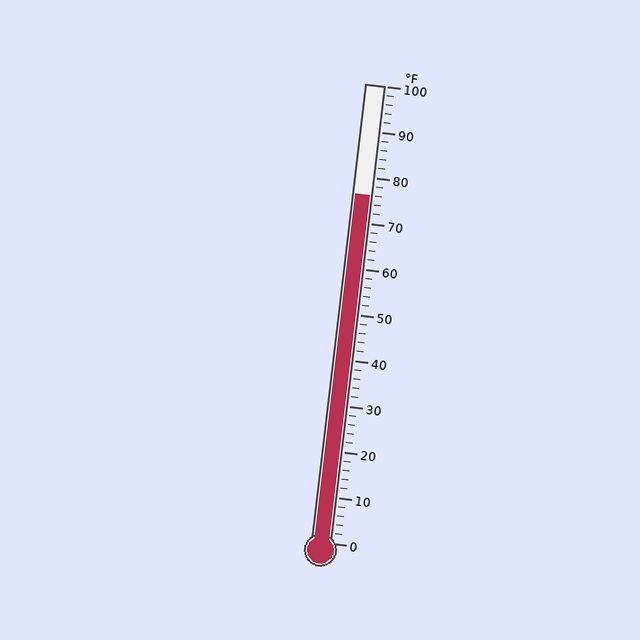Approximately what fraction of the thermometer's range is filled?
The thermometer is filled to approximately 75% of its range.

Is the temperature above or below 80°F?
The temperature is below 80°F.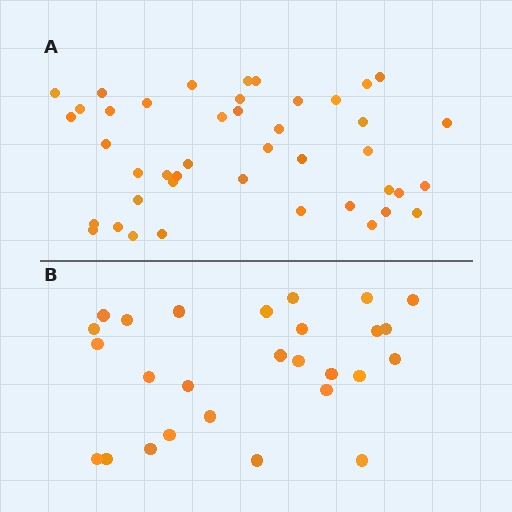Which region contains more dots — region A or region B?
Region A (the top region) has more dots.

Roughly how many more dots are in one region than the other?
Region A has approximately 15 more dots than region B.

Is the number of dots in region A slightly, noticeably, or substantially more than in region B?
Region A has substantially more. The ratio is roughly 1.6 to 1.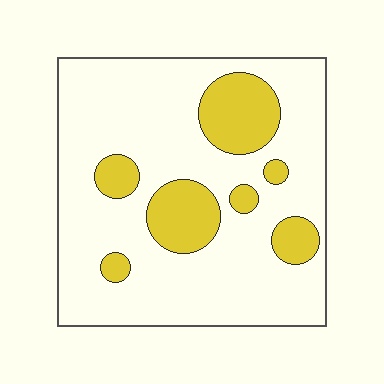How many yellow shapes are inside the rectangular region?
7.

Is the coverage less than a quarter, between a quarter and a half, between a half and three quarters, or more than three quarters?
Less than a quarter.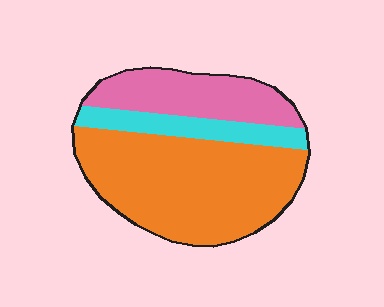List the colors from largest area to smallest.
From largest to smallest: orange, pink, cyan.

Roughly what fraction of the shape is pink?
Pink takes up between a quarter and a half of the shape.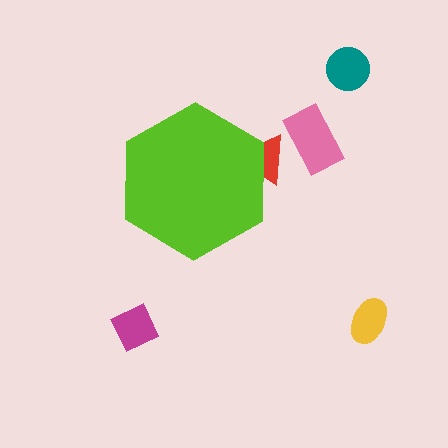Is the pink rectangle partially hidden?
No, the pink rectangle is fully visible.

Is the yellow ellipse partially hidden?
No, the yellow ellipse is fully visible.